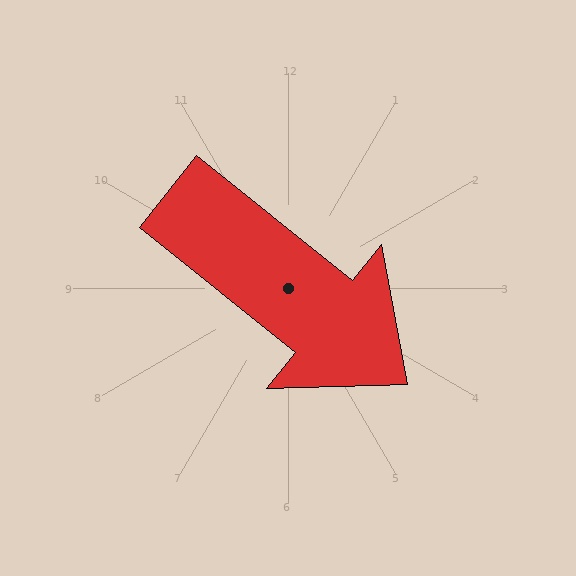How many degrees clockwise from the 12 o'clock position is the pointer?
Approximately 129 degrees.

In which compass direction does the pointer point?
Southeast.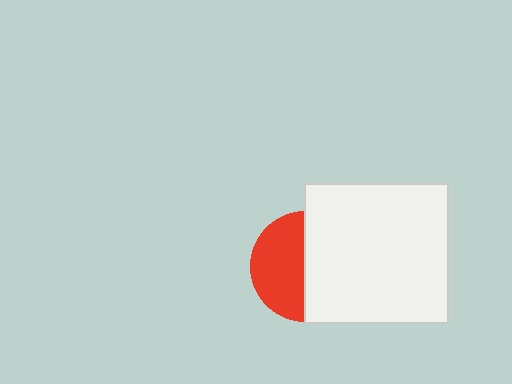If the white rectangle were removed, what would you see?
You would see the complete red circle.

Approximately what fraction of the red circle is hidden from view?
Roughly 52% of the red circle is hidden behind the white rectangle.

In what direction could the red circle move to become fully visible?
The red circle could move left. That would shift it out from behind the white rectangle entirely.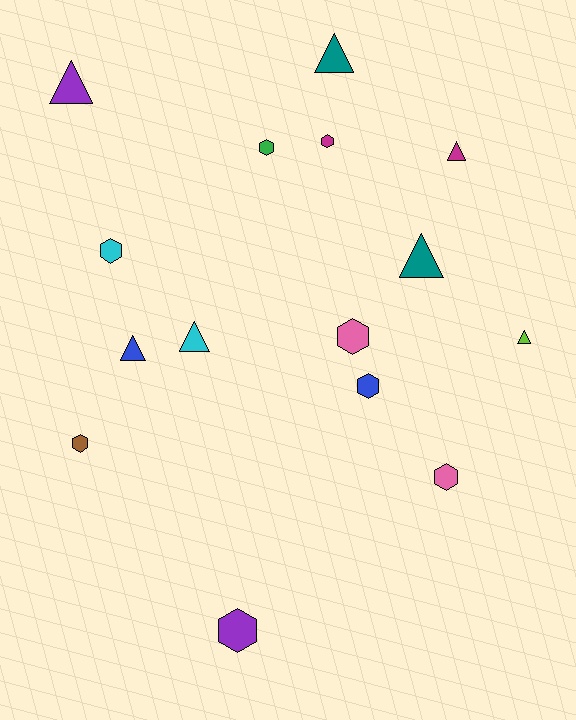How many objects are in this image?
There are 15 objects.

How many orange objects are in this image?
There are no orange objects.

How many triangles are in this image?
There are 7 triangles.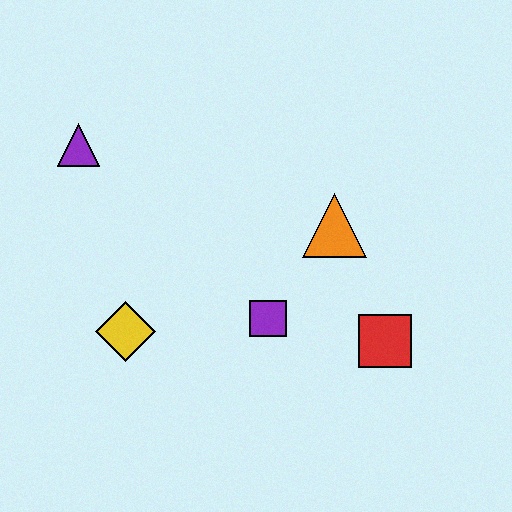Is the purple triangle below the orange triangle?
No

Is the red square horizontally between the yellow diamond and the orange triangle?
No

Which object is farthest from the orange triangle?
The purple triangle is farthest from the orange triangle.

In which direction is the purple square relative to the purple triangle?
The purple square is to the right of the purple triangle.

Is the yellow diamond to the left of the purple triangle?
No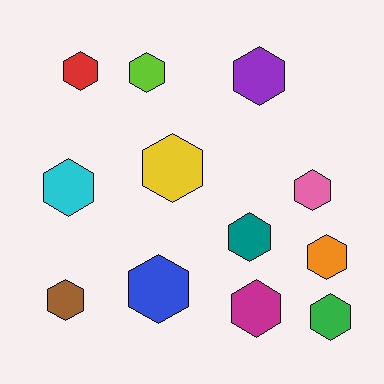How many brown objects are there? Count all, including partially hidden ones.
There is 1 brown object.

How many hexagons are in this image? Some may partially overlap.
There are 12 hexagons.